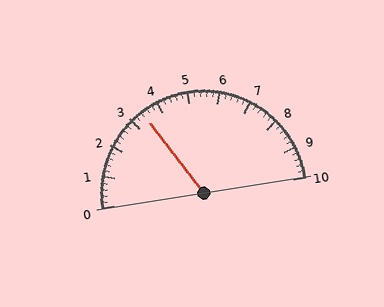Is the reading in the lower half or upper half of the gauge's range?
The reading is in the lower half of the range (0 to 10).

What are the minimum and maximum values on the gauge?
The gauge ranges from 0 to 10.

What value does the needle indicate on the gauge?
The needle indicates approximately 3.4.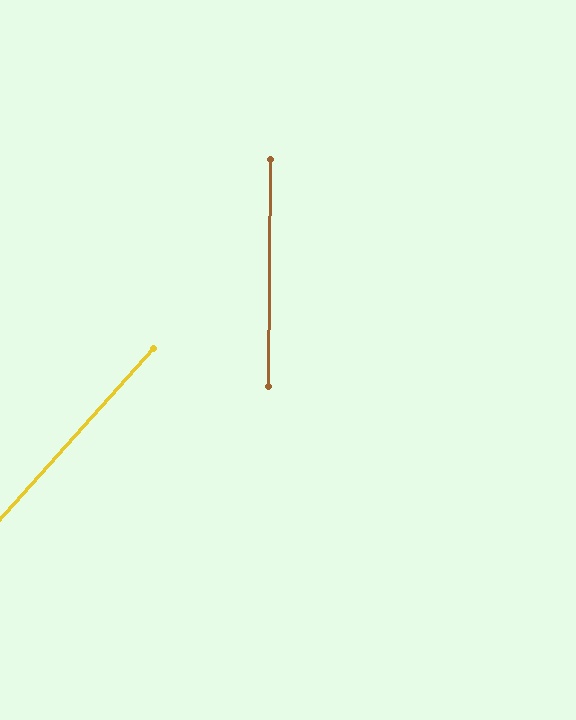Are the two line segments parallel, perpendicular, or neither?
Neither parallel nor perpendicular — they differ by about 42°.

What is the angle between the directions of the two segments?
Approximately 42 degrees.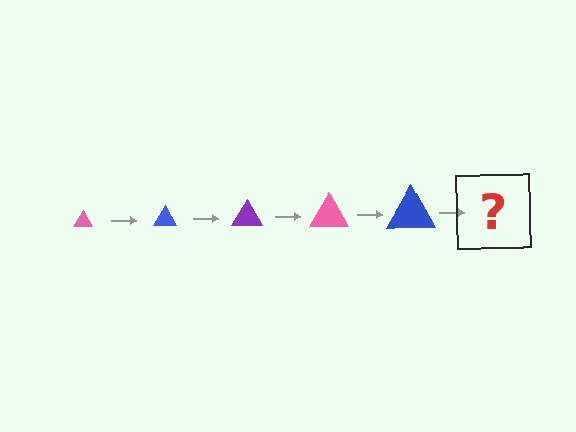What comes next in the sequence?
The next element should be a purple triangle, larger than the previous one.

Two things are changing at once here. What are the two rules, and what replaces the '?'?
The two rules are that the triangle grows larger each step and the color cycles through pink, blue, and purple. The '?' should be a purple triangle, larger than the previous one.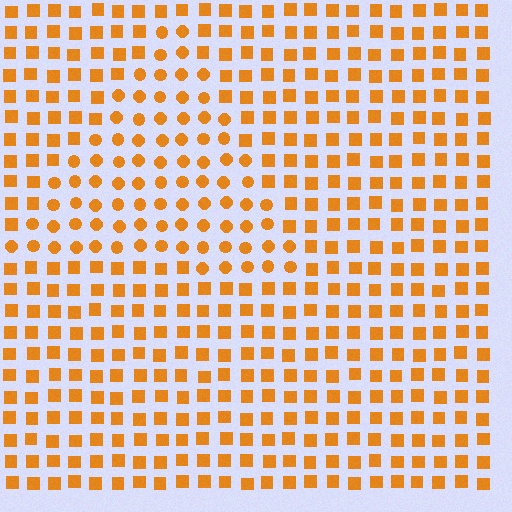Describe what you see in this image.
The image is filled with small orange elements arranged in a uniform grid. A triangle-shaped region contains circles, while the surrounding area contains squares. The boundary is defined purely by the change in element shape.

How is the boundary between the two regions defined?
The boundary is defined by a change in element shape: circles inside vs. squares outside. All elements share the same color and spacing.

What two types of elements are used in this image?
The image uses circles inside the triangle region and squares outside it.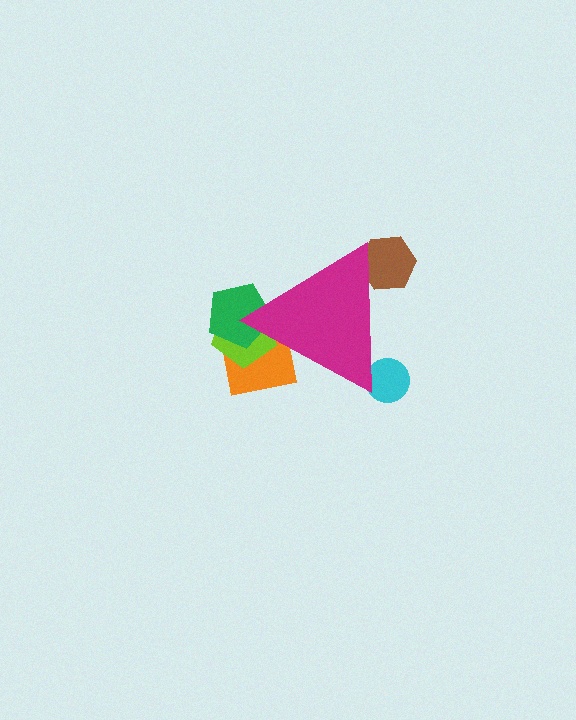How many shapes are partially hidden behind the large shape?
6 shapes are partially hidden.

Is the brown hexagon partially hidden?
Yes, the brown hexagon is partially hidden behind the magenta triangle.